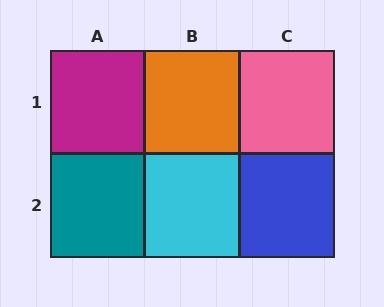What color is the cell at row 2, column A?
Teal.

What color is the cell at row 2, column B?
Cyan.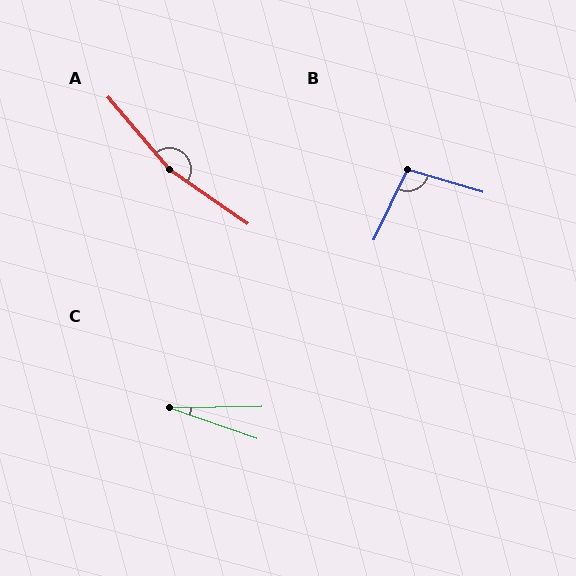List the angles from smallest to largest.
C (20°), B (99°), A (165°).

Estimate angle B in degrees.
Approximately 99 degrees.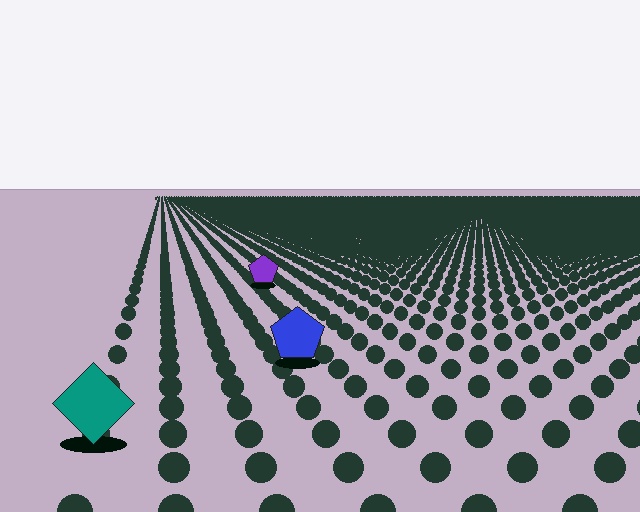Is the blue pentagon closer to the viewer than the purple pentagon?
Yes. The blue pentagon is closer — you can tell from the texture gradient: the ground texture is coarser near it.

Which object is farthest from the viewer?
The purple pentagon is farthest from the viewer. It appears smaller and the ground texture around it is denser.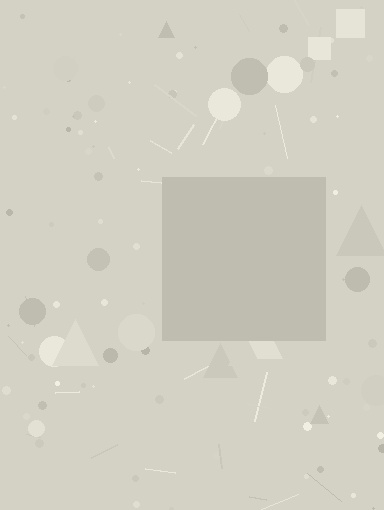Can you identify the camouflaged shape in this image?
The camouflaged shape is a square.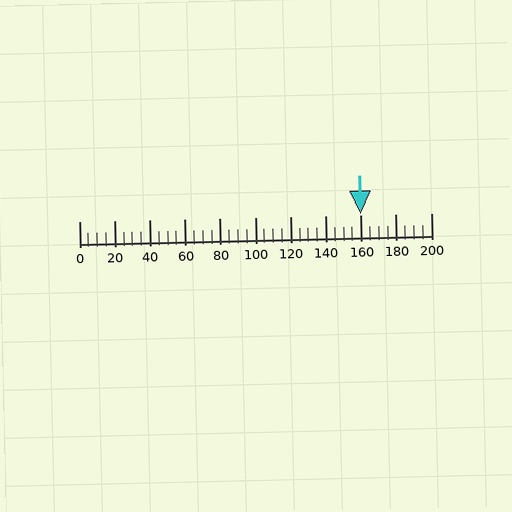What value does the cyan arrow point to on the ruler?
The cyan arrow points to approximately 160.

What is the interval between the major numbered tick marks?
The major tick marks are spaced 20 units apart.